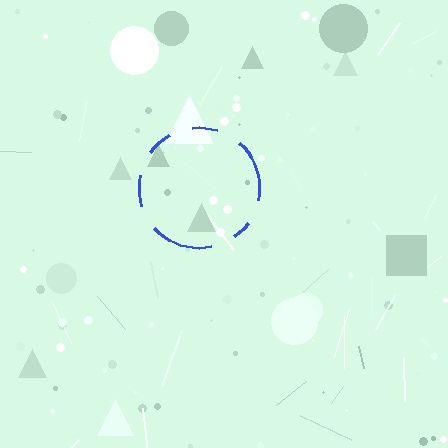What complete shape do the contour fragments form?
The contour fragments form a circle.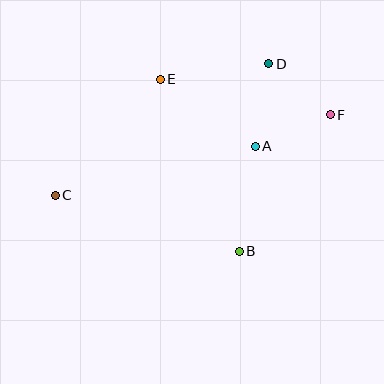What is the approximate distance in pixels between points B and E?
The distance between B and E is approximately 189 pixels.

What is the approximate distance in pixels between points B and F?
The distance between B and F is approximately 164 pixels.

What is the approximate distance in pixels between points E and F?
The distance between E and F is approximately 174 pixels.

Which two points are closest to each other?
Points D and F are closest to each other.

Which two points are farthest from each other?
Points C and F are farthest from each other.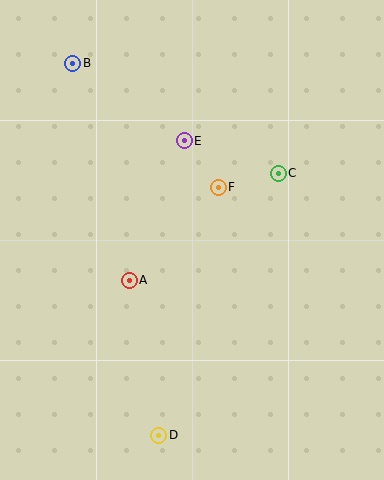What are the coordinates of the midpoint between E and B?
The midpoint between E and B is at (129, 102).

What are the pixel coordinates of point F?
Point F is at (218, 187).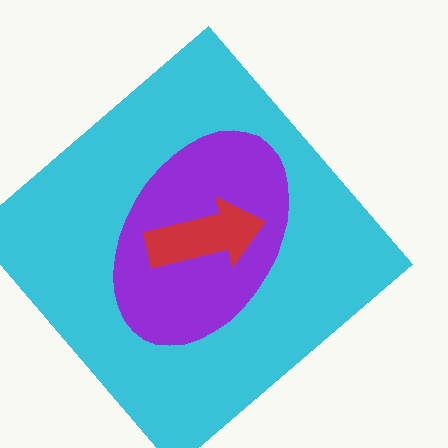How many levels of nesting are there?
3.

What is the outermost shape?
The cyan diamond.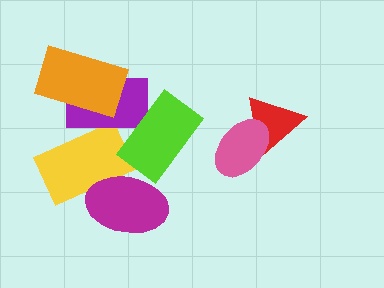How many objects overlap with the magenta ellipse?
1 object overlaps with the magenta ellipse.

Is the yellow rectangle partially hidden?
Yes, it is partially covered by another shape.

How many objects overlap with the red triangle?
1 object overlaps with the red triangle.